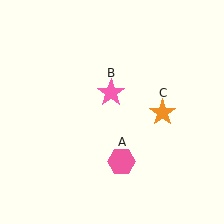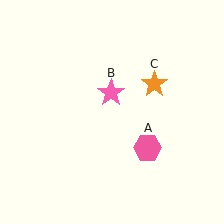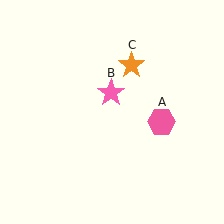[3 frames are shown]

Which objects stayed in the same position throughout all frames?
Pink star (object B) remained stationary.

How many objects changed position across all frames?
2 objects changed position: pink hexagon (object A), orange star (object C).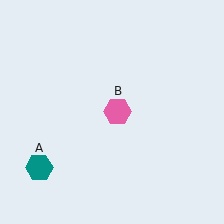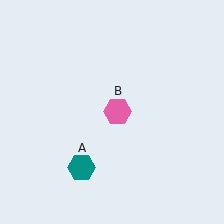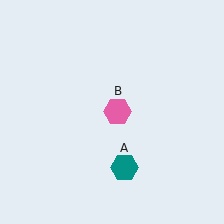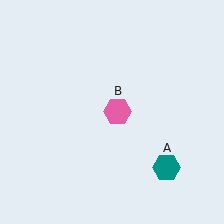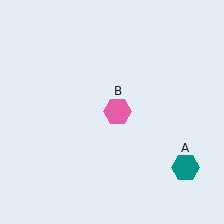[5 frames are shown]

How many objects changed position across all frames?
1 object changed position: teal hexagon (object A).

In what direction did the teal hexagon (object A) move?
The teal hexagon (object A) moved right.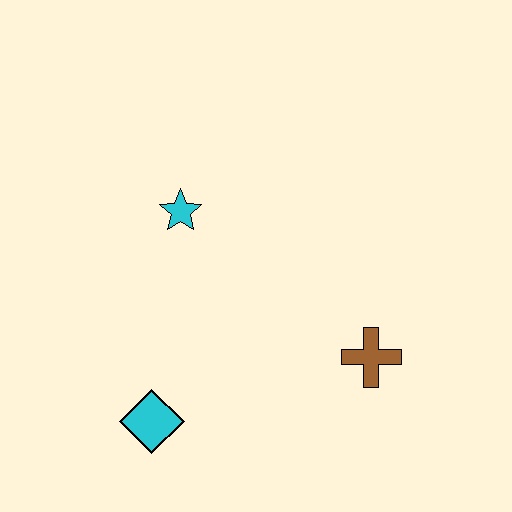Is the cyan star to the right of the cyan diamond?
Yes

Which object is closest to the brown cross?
The cyan diamond is closest to the brown cross.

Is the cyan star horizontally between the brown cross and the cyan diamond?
Yes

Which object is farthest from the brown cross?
The cyan star is farthest from the brown cross.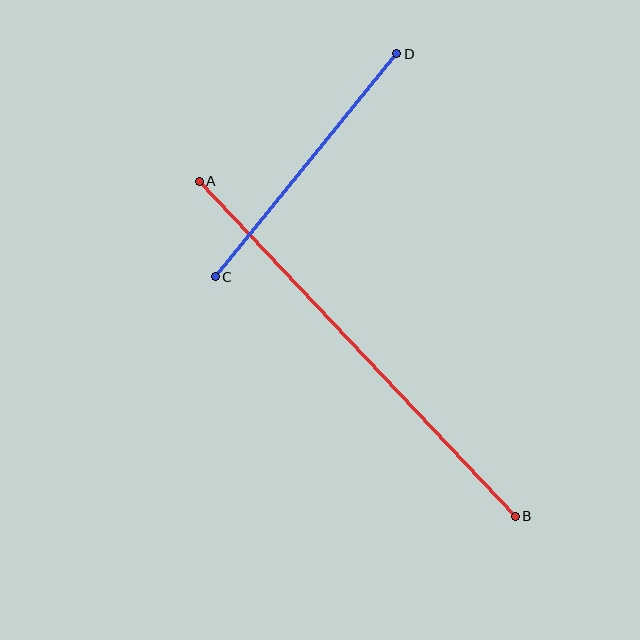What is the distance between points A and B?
The distance is approximately 461 pixels.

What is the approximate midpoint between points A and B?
The midpoint is at approximately (357, 349) pixels.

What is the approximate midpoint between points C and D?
The midpoint is at approximately (306, 165) pixels.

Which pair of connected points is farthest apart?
Points A and B are farthest apart.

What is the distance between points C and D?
The distance is approximately 288 pixels.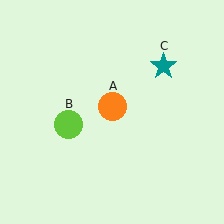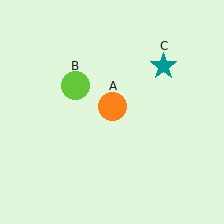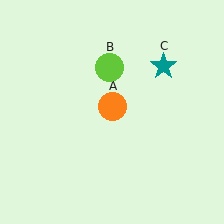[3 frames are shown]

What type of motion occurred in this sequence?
The lime circle (object B) rotated clockwise around the center of the scene.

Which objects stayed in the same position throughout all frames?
Orange circle (object A) and teal star (object C) remained stationary.